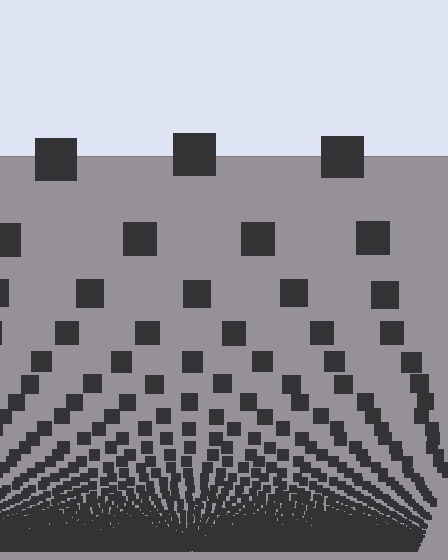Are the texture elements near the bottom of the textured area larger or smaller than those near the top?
Smaller. The gradient is inverted — elements near the bottom are smaller and denser.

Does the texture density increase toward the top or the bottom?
Density increases toward the bottom.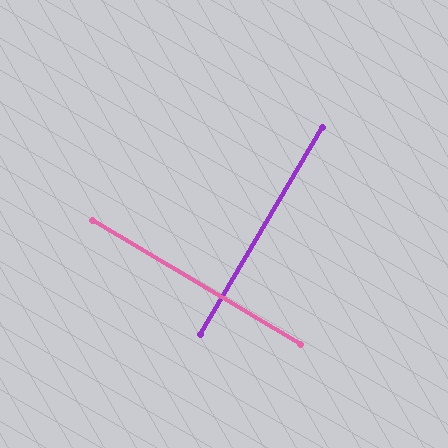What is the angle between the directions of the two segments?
Approximately 89 degrees.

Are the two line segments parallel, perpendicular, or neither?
Perpendicular — they meet at approximately 89°.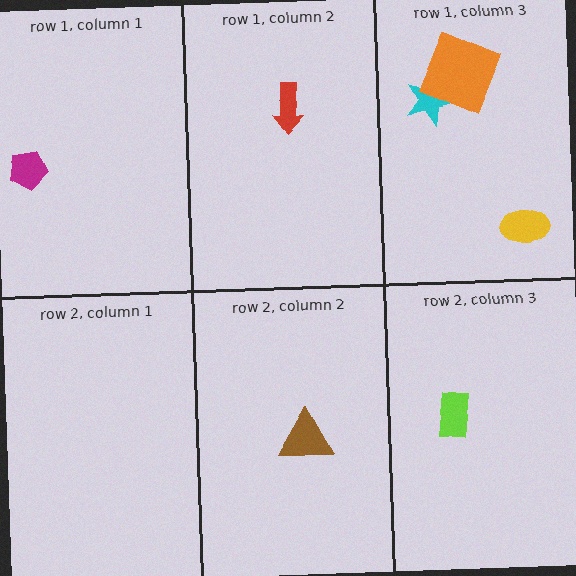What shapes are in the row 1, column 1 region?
The magenta pentagon.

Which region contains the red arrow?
The row 1, column 2 region.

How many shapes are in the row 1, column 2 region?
1.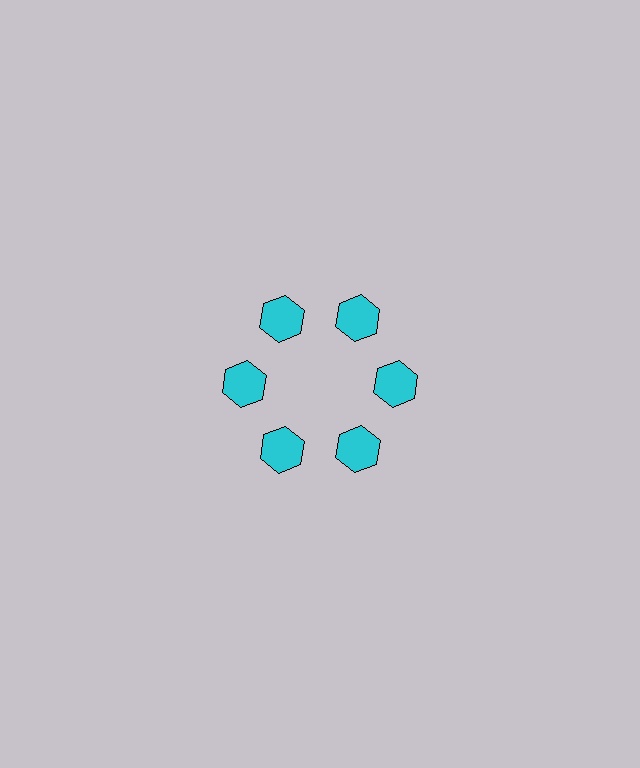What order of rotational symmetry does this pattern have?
This pattern has 6-fold rotational symmetry.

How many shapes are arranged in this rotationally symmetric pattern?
There are 6 shapes, arranged in 6 groups of 1.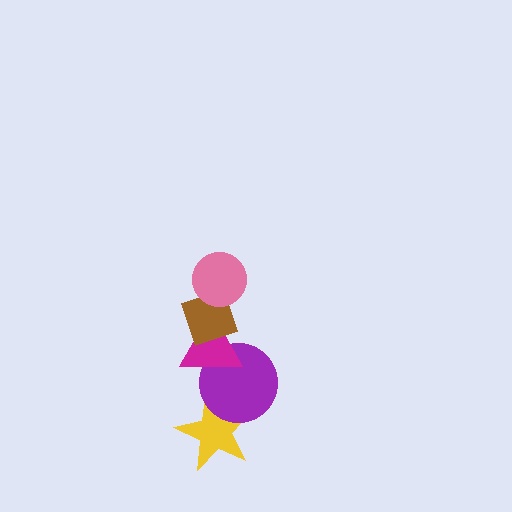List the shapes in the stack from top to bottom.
From top to bottom: the pink circle, the brown diamond, the magenta triangle, the purple circle, the yellow star.